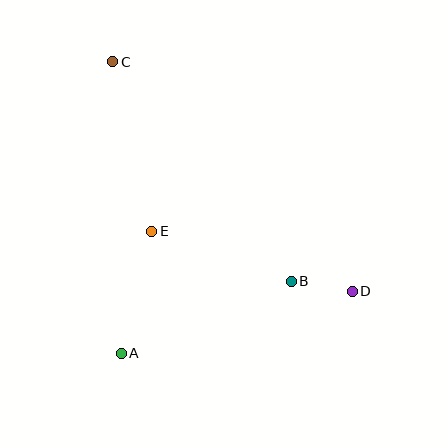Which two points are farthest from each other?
Points C and D are farthest from each other.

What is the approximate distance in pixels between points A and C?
The distance between A and C is approximately 292 pixels.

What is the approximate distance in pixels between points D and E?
The distance between D and E is approximately 209 pixels.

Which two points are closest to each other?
Points B and D are closest to each other.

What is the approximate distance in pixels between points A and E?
The distance between A and E is approximately 126 pixels.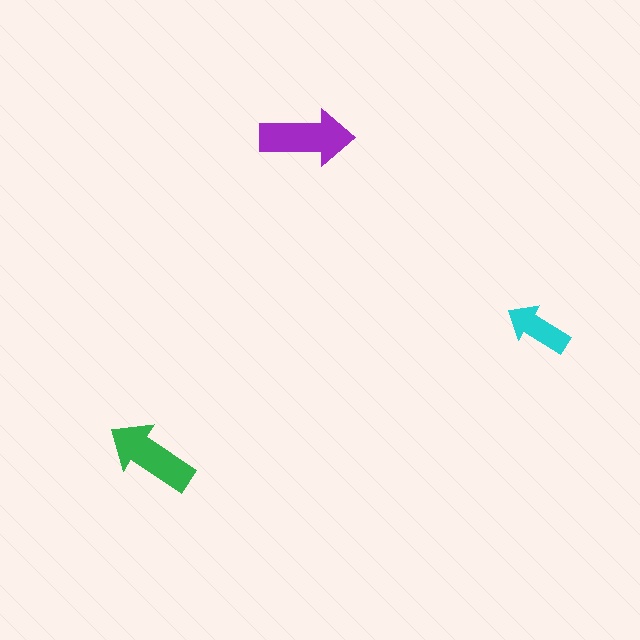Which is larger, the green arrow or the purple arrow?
The purple one.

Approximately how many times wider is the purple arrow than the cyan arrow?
About 1.5 times wider.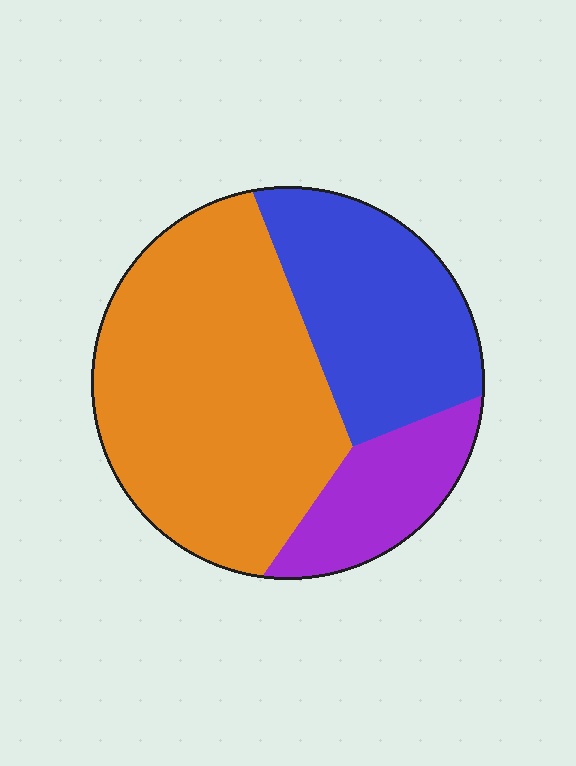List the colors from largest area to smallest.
From largest to smallest: orange, blue, purple.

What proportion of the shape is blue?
Blue takes up about one third (1/3) of the shape.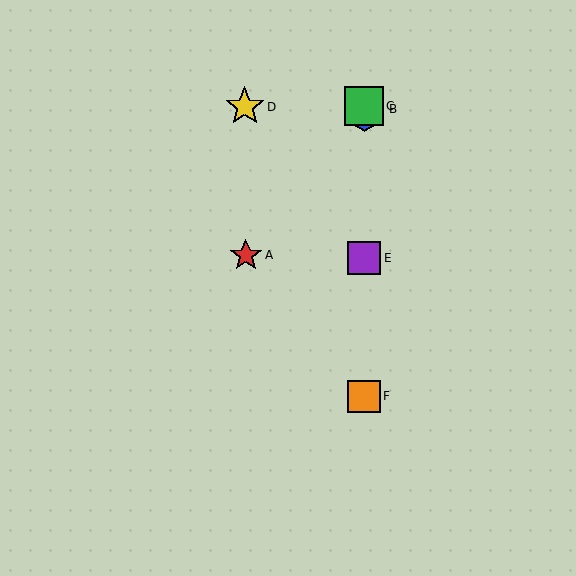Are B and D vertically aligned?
No, B is at x≈364 and D is at x≈245.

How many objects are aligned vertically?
4 objects (B, C, E, F) are aligned vertically.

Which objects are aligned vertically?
Objects B, C, E, F are aligned vertically.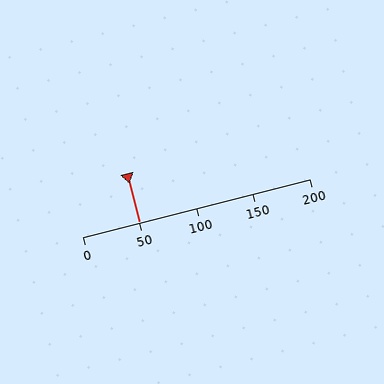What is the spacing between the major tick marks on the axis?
The major ticks are spaced 50 apart.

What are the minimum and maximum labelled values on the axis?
The axis runs from 0 to 200.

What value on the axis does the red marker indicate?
The marker indicates approximately 50.